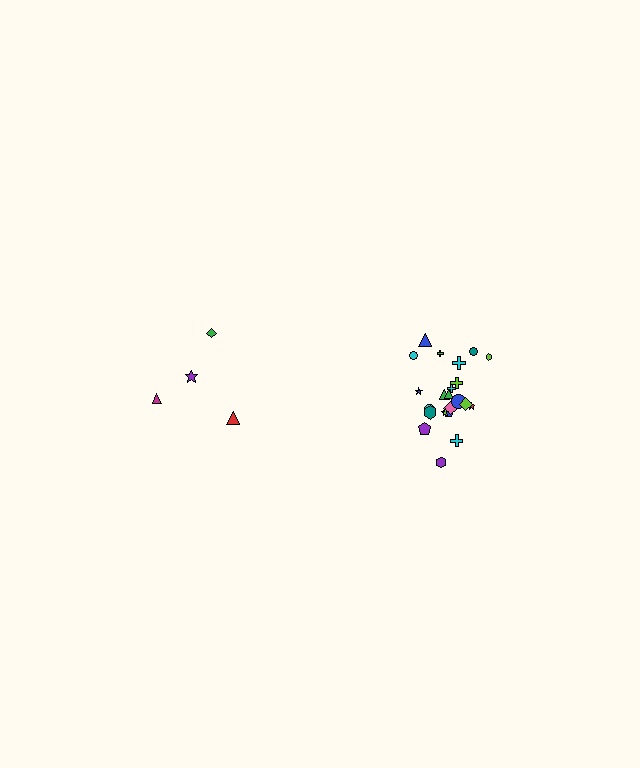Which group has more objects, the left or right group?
The right group.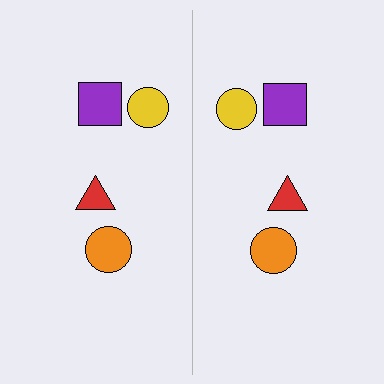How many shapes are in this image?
There are 8 shapes in this image.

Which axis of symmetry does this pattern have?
The pattern has a vertical axis of symmetry running through the center of the image.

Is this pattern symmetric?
Yes, this pattern has bilateral (reflection) symmetry.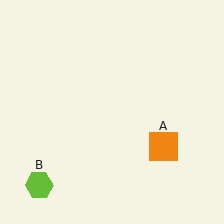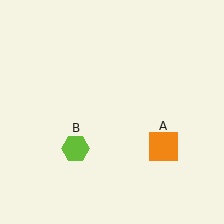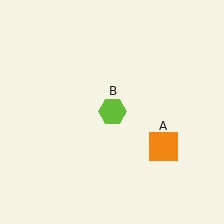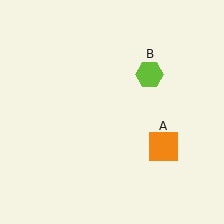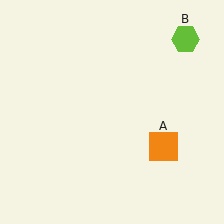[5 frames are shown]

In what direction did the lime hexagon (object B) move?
The lime hexagon (object B) moved up and to the right.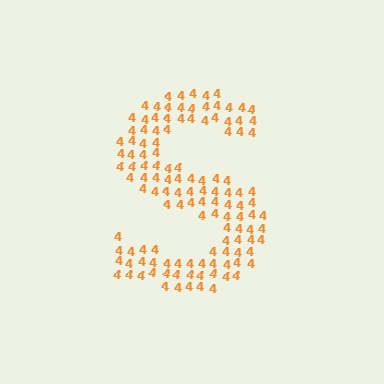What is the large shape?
The large shape is the letter S.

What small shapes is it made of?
It is made of small digit 4's.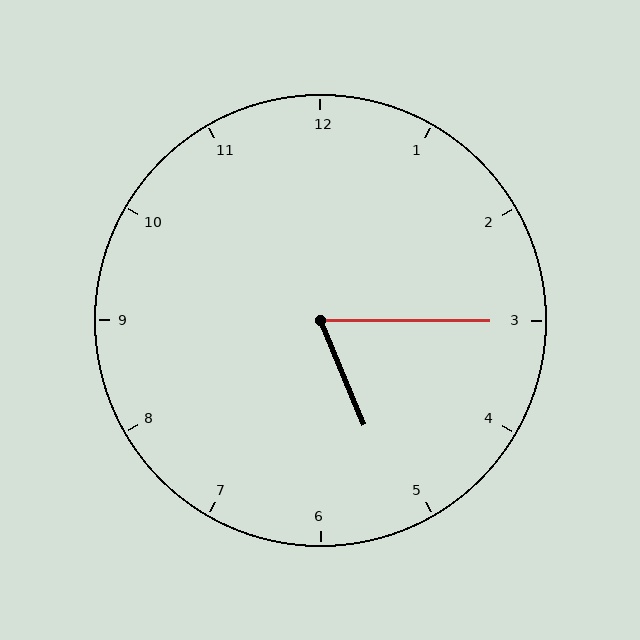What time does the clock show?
5:15.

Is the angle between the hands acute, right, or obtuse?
It is acute.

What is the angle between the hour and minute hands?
Approximately 68 degrees.